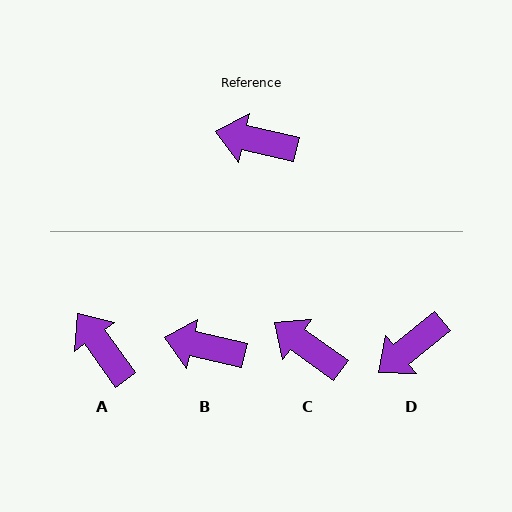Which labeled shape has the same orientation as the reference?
B.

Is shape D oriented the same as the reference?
No, it is off by about 52 degrees.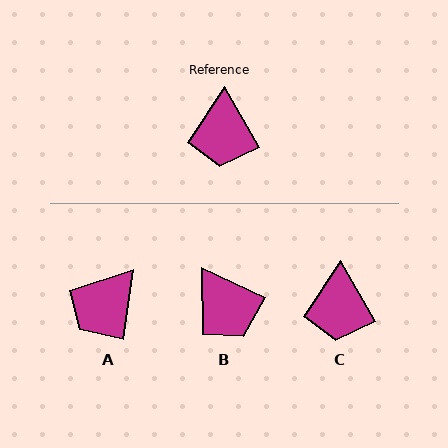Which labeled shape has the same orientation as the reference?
C.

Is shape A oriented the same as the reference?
No, it is off by about 38 degrees.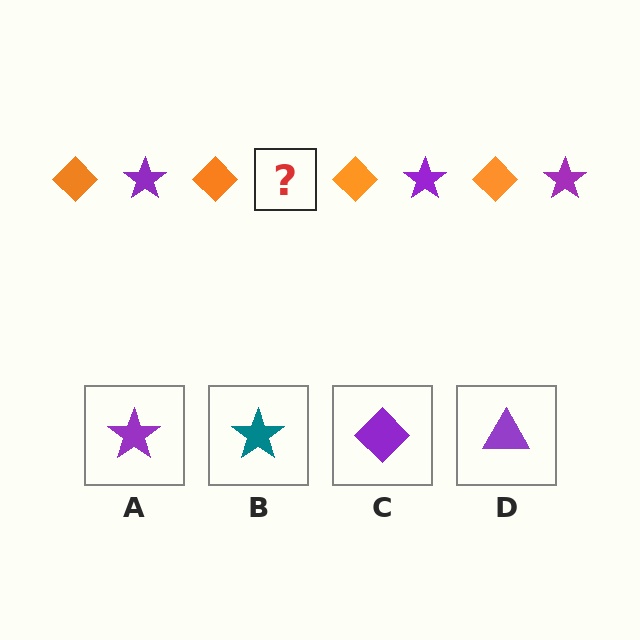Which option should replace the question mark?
Option A.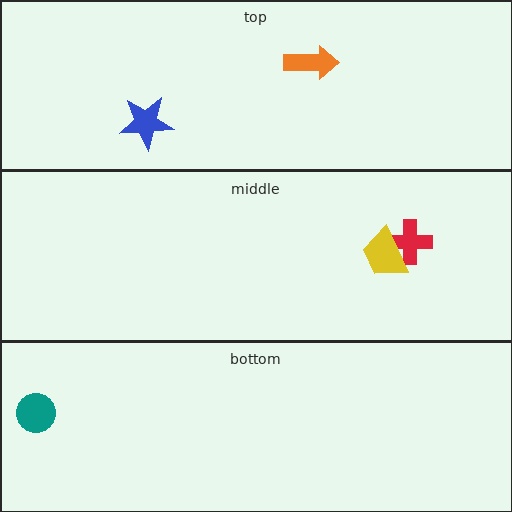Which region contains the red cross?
The middle region.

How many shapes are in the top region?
2.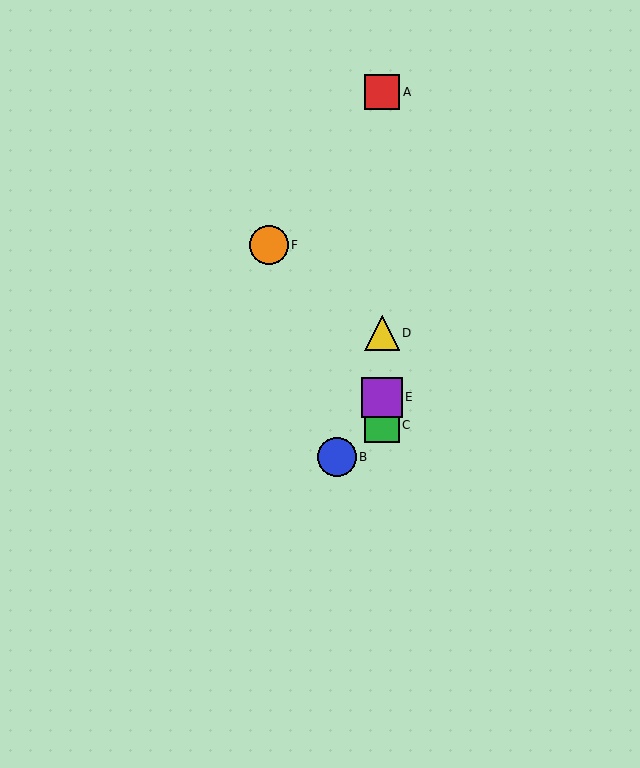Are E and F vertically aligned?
No, E is at x≈382 and F is at x≈269.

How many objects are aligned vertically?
4 objects (A, C, D, E) are aligned vertically.